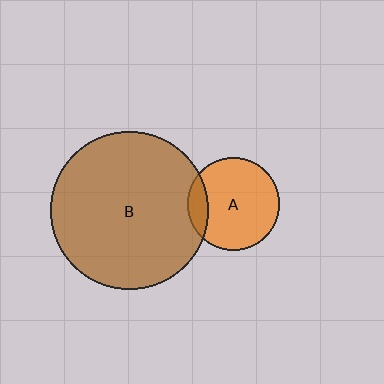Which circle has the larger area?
Circle B (brown).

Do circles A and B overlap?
Yes.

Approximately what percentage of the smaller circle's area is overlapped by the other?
Approximately 15%.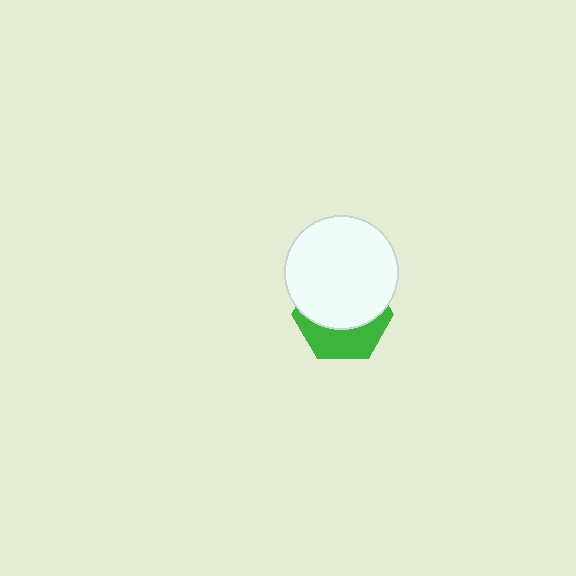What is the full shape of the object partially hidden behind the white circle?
The partially hidden object is a green hexagon.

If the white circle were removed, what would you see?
You would see the complete green hexagon.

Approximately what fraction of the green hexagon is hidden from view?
Roughly 60% of the green hexagon is hidden behind the white circle.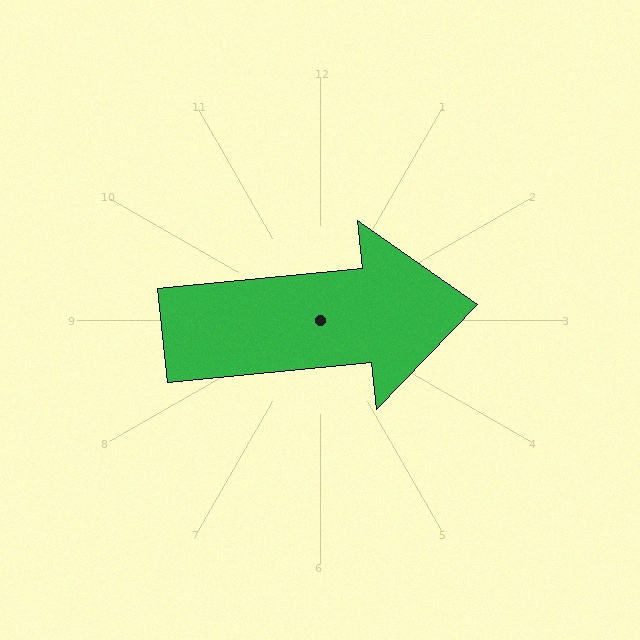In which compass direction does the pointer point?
East.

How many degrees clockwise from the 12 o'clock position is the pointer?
Approximately 84 degrees.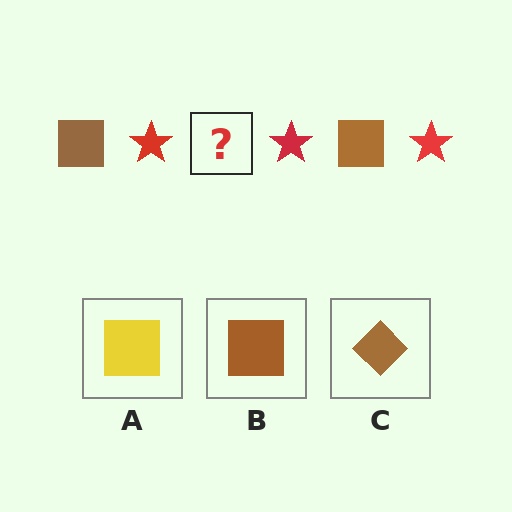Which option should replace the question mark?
Option B.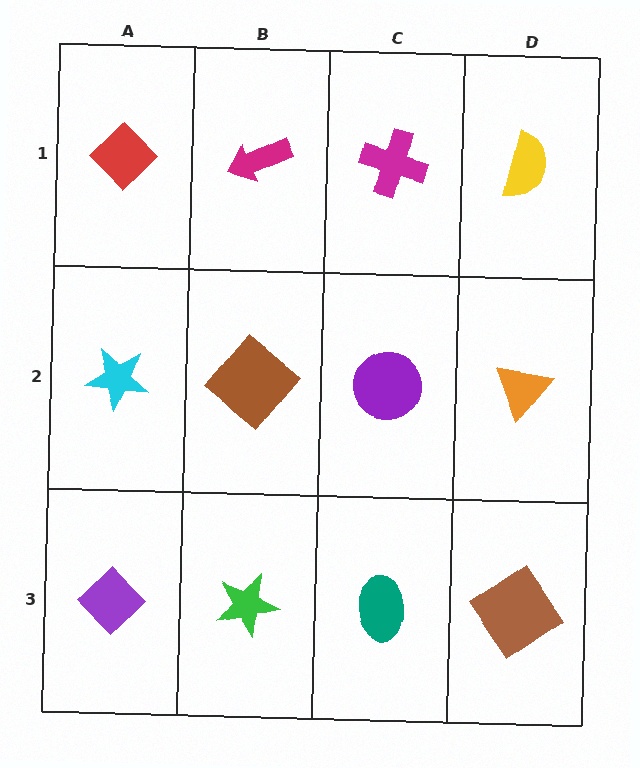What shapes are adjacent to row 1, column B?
A brown diamond (row 2, column B), a red diamond (row 1, column A), a magenta cross (row 1, column C).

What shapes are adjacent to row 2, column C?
A magenta cross (row 1, column C), a teal ellipse (row 3, column C), a brown diamond (row 2, column B), an orange triangle (row 2, column D).